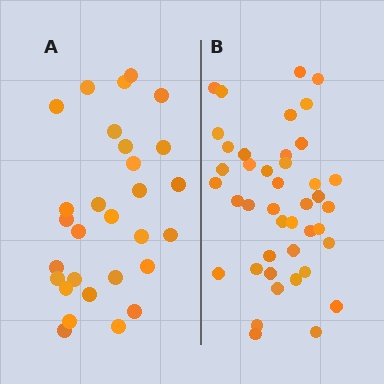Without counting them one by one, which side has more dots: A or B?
Region B (the right region) has more dots.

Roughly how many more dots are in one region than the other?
Region B has approximately 15 more dots than region A.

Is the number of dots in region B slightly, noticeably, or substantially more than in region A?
Region B has noticeably more, but not dramatically so. The ratio is roughly 1.4 to 1.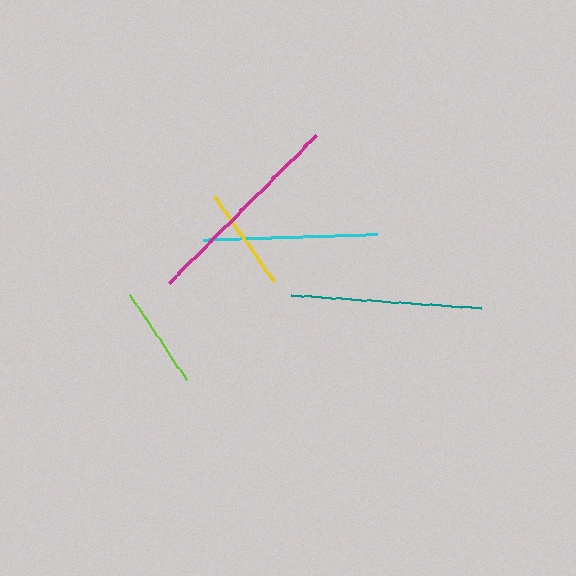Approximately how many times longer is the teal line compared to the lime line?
The teal line is approximately 1.9 times the length of the lime line.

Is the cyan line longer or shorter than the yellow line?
The cyan line is longer than the yellow line.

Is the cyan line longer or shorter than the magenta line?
The magenta line is longer than the cyan line.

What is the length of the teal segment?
The teal segment is approximately 191 pixels long.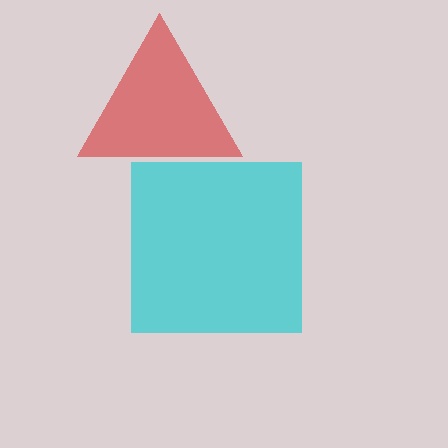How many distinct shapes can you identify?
There are 2 distinct shapes: a cyan square, a red triangle.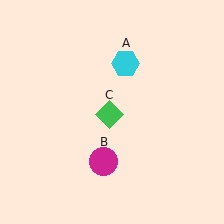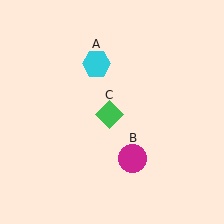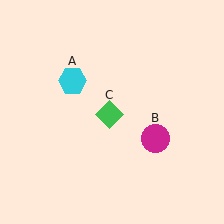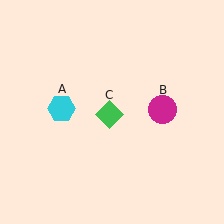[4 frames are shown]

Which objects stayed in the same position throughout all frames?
Green diamond (object C) remained stationary.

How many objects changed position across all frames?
2 objects changed position: cyan hexagon (object A), magenta circle (object B).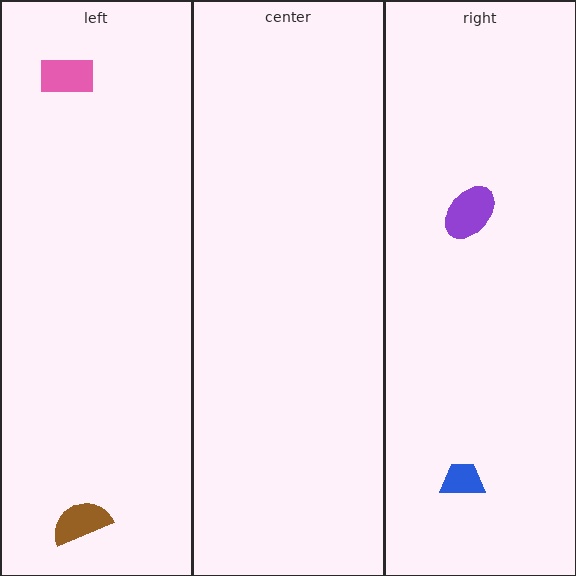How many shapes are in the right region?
2.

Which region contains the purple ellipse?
The right region.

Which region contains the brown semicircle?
The left region.